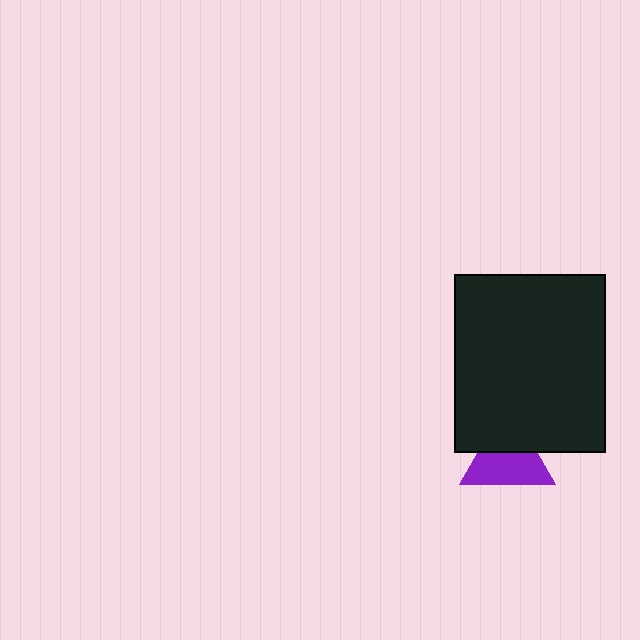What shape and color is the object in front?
The object in front is a black rectangle.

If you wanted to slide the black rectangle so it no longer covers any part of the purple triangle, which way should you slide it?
Slide it up — that is the most direct way to separate the two shapes.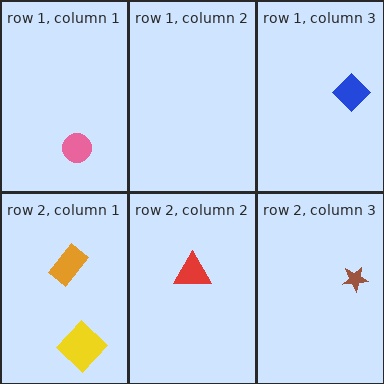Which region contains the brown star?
The row 2, column 3 region.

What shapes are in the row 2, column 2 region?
The red triangle.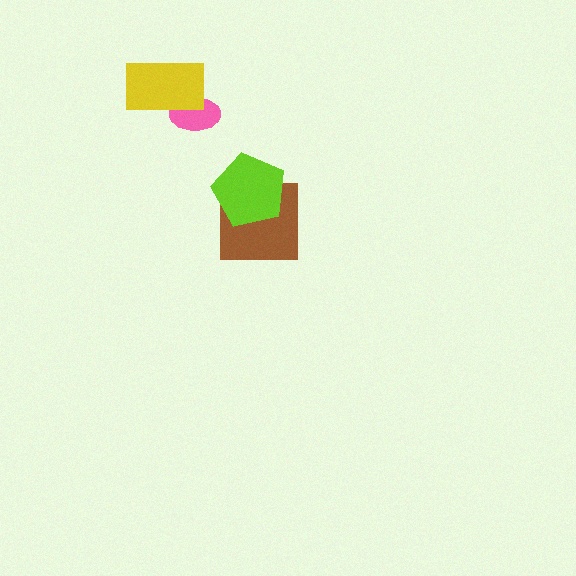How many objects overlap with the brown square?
1 object overlaps with the brown square.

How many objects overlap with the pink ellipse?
1 object overlaps with the pink ellipse.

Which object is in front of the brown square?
The lime pentagon is in front of the brown square.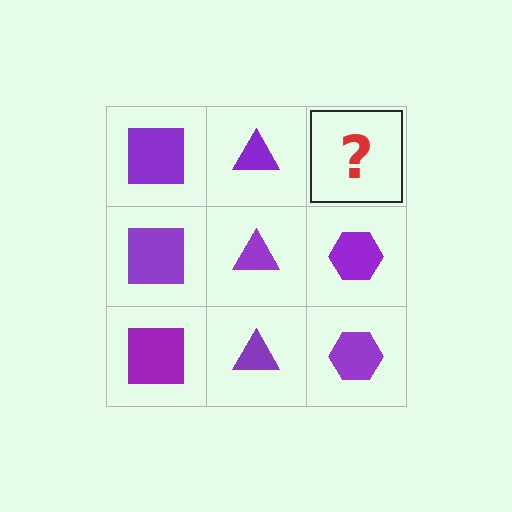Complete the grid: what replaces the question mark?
The question mark should be replaced with a purple hexagon.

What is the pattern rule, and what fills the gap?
The rule is that each column has a consistent shape. The gap should be filled with a purple hexagon.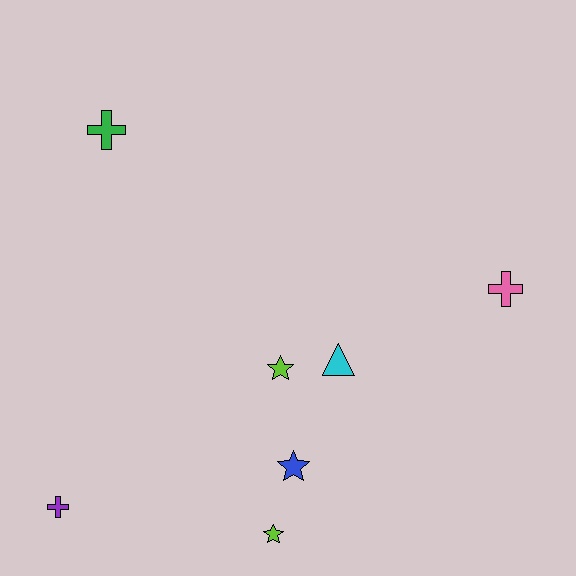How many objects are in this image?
There are 7 objects.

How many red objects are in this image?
There are no red objects.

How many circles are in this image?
There are no circles.